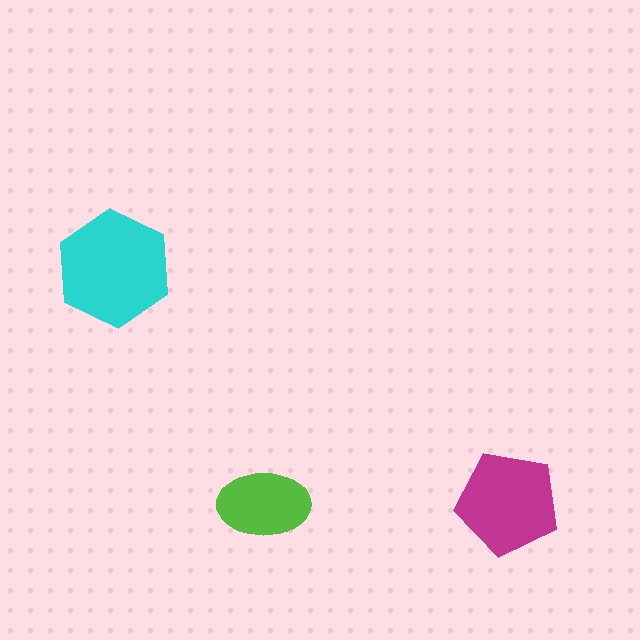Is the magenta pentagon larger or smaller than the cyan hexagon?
Smaller.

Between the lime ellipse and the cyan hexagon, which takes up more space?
The cyan hexagon.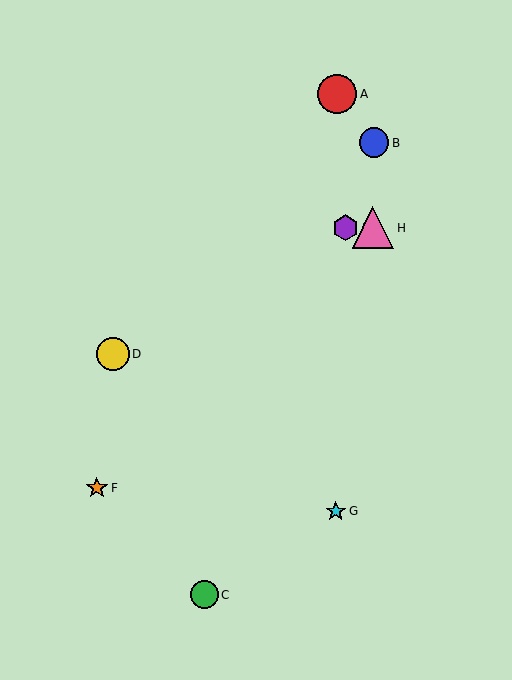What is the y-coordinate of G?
Object G is at y≈511.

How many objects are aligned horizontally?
2 objects (E, H) are aligned horizontally.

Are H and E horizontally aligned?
Yes, both are at y≈228.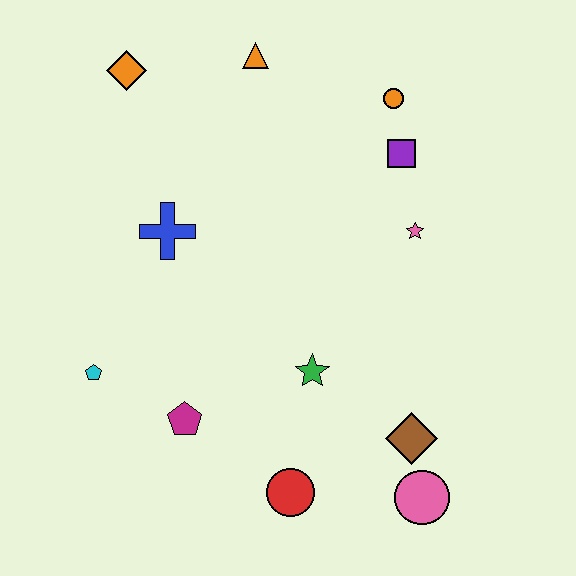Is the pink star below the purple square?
Yes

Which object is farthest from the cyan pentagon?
The orange circle is farthest from the cyan pentagon.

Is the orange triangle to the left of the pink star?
Yes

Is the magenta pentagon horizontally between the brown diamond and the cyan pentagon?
Yes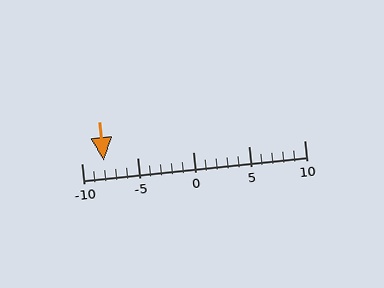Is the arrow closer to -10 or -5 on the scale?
The arrow is closer to -10.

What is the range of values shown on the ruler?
The ruler shows values from -10 to 10.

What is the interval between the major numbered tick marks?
The major tick marks are spaced 5 units apart.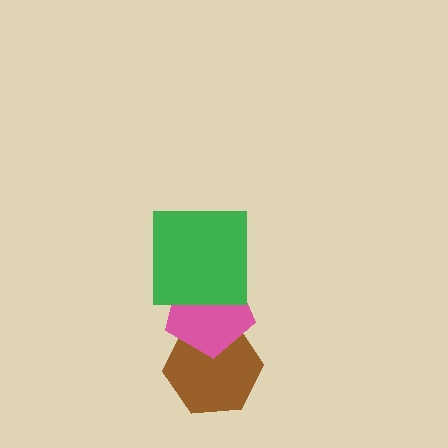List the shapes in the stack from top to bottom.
From top to bottom: the green square, the pink pentagon, the brown hexagon.